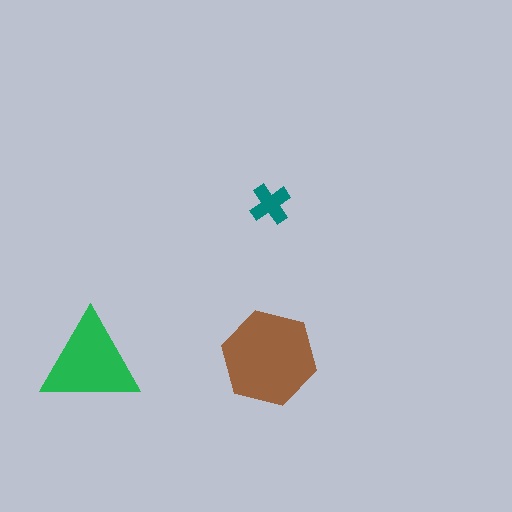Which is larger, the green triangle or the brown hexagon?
The brown hexagon.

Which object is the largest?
The brown hexagon.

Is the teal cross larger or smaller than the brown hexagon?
Smaller.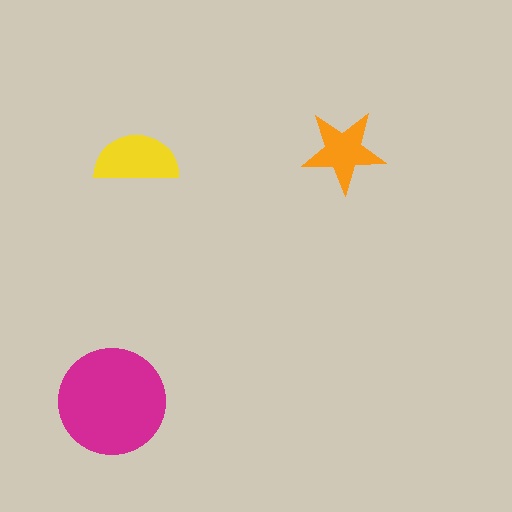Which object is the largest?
The magenta circle.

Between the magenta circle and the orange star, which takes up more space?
The magenta circle.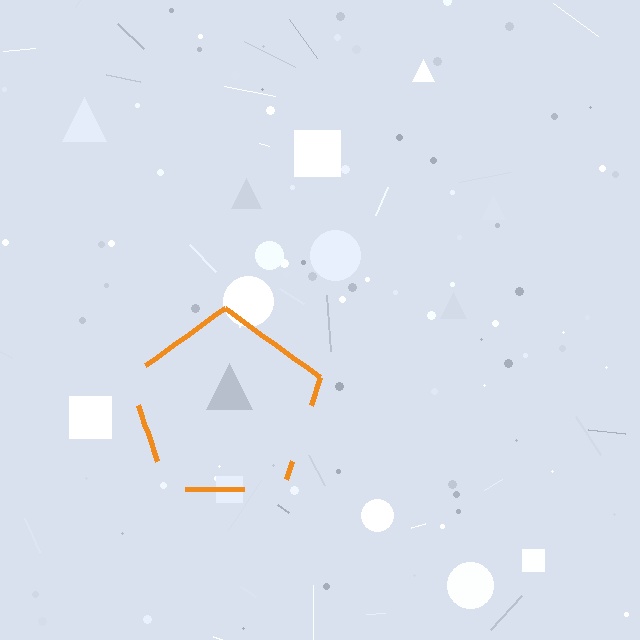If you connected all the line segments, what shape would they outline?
They would outline a pentagon.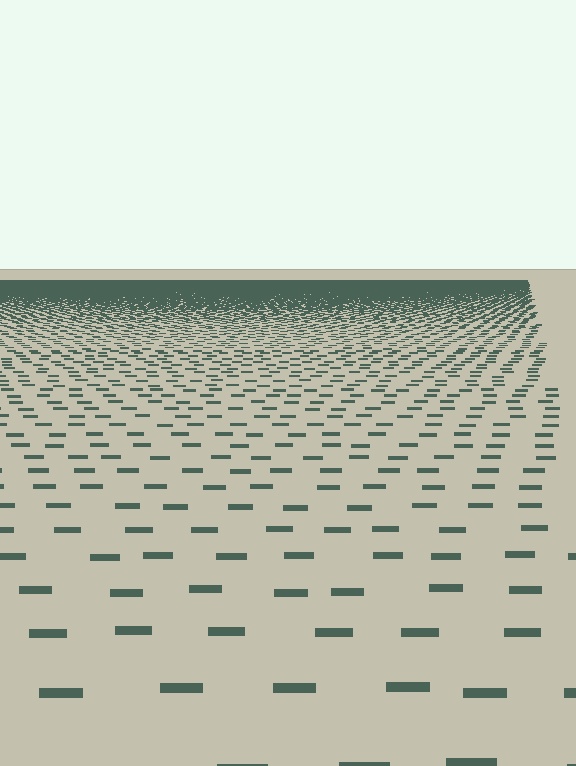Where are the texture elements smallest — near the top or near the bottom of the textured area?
Near the top.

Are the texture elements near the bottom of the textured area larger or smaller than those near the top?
Larger. Near the bottom, elements are closer to the viewer and appear at a bigger on-screen size.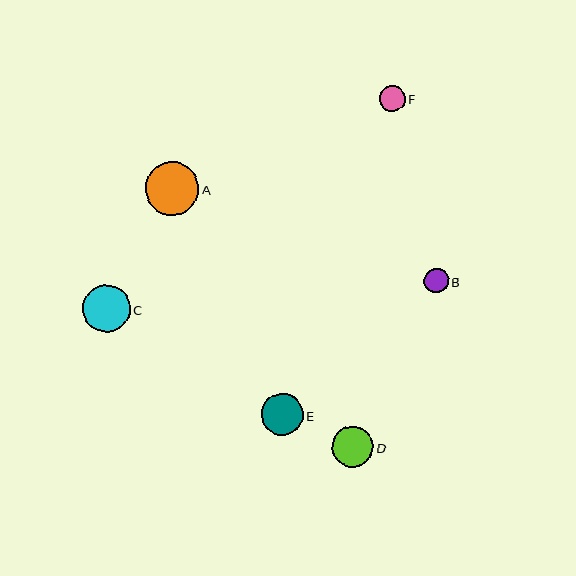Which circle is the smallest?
Circle B is the smallest with a size of approximately 24 pixels.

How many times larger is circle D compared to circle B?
Circle D is approximately 1.7 times the size of circle B.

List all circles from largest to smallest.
From largest to smallest: A, C, E, D, F, B.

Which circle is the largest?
Circle A is the largest with a size of approximately 54 pixels.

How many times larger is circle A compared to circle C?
Circle A is approximately 1.1 times the size of circle C.